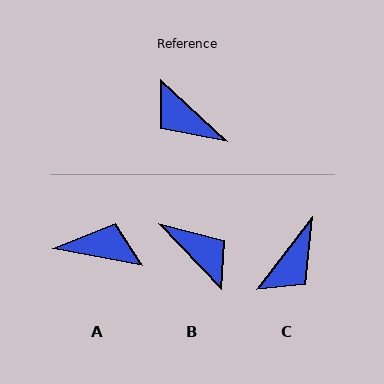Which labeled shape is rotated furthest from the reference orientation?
B, about 176 degrees away.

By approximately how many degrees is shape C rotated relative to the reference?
Approximately 95 degrees counter-clockwise.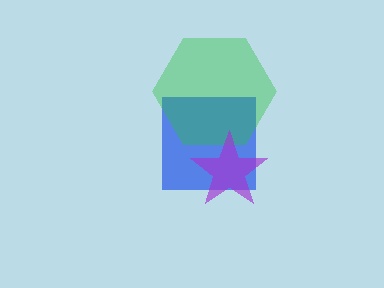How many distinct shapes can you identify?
There are 3 distinct shapes: a blue square, a green hexagon, a purple star.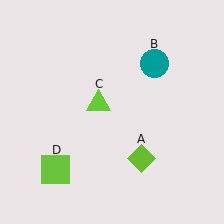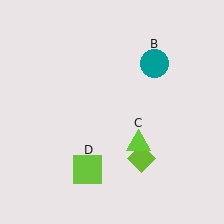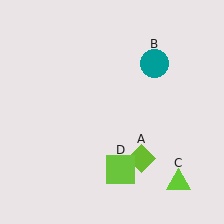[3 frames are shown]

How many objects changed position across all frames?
2 objects changed position: lime triangle (object C), lime square (object D).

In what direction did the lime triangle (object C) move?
The lime triangle (object C) moved down and to the right.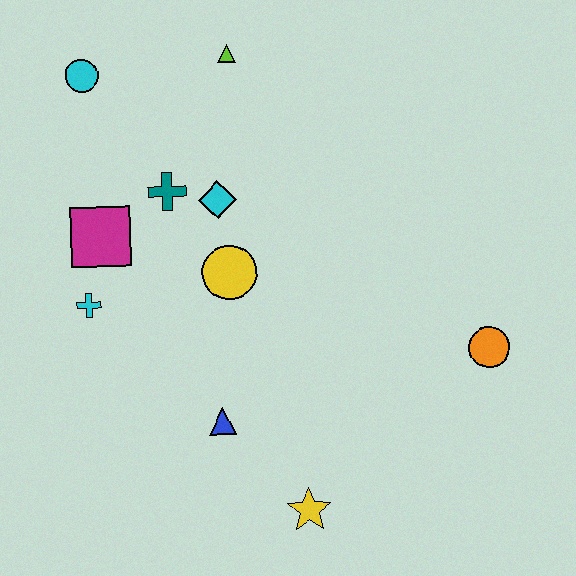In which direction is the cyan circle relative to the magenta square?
The cyan circle is above the magenta square.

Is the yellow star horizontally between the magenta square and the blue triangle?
No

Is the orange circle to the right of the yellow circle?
Yes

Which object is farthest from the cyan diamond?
The yellow star is farthest from the cyan diamond.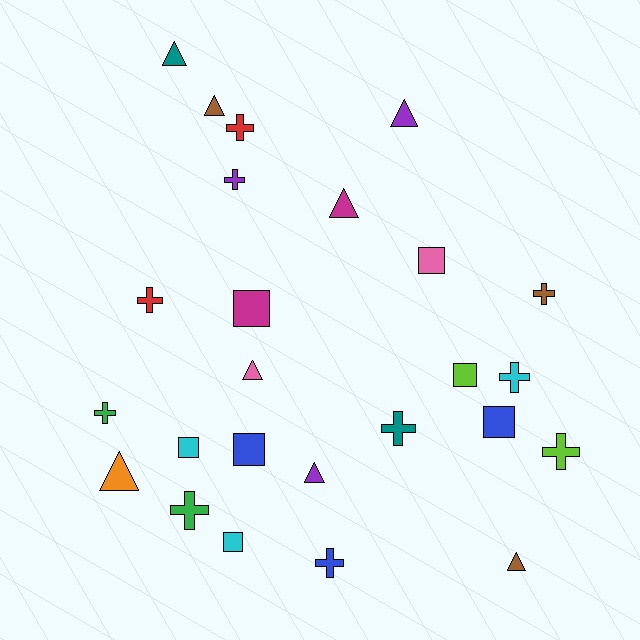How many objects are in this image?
There are 25 objects.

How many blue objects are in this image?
There are 3 blue objects.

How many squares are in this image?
There are 7 squares.